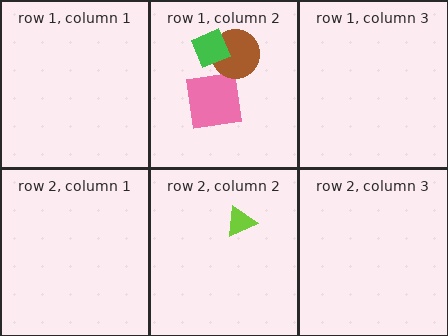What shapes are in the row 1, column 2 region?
The pink square, the brown circle, the green diamond.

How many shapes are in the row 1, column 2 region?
3.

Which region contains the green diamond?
The row 1, column 2 region.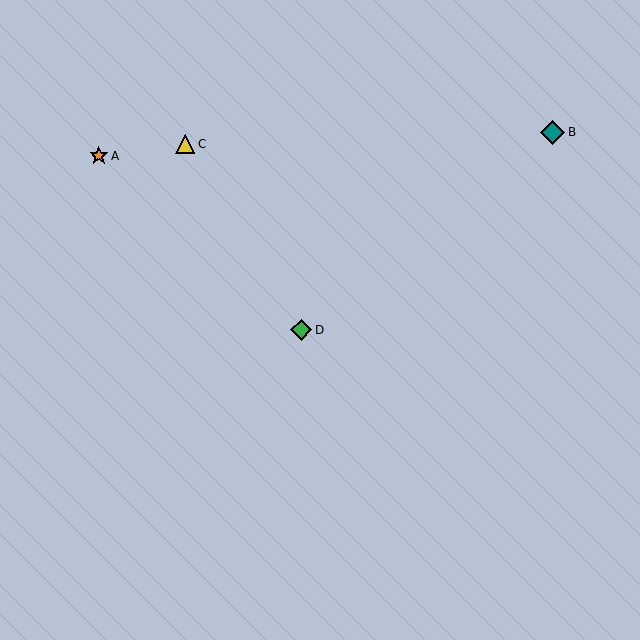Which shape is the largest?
The teal diamond (labeled B) is the largest.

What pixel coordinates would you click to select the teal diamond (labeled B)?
Click at (553, 132) to select the teal diamond B.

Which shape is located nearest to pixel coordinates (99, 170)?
The orange star (labeled A) at (99, 156) is nearest to that location.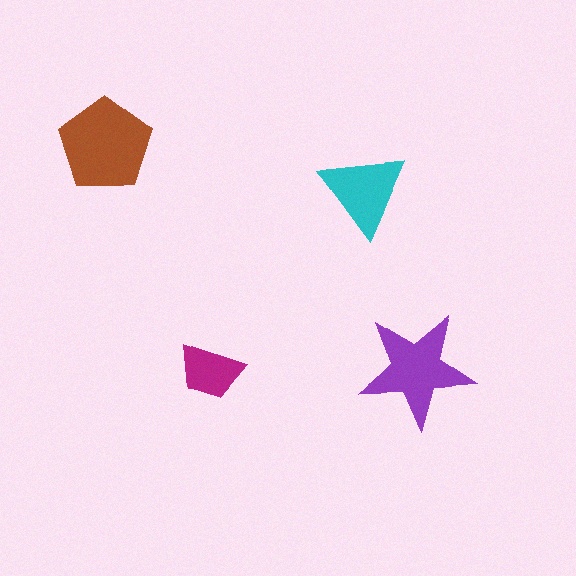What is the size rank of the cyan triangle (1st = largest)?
3rd.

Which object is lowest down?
The magenta trapezoid is bottommost.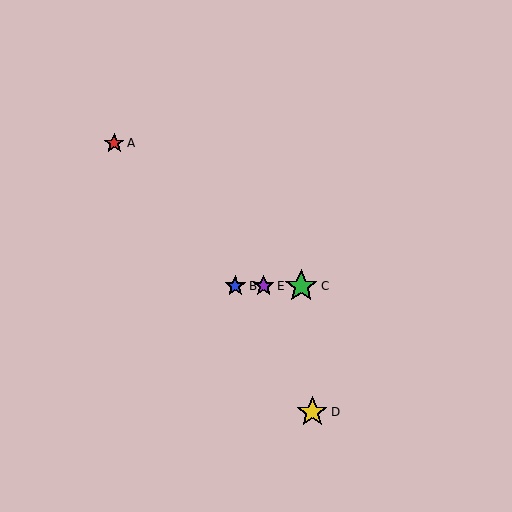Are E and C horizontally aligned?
Yes, both are at y≈286.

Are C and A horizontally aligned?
No, C is at y≈286 and A is at y≈143.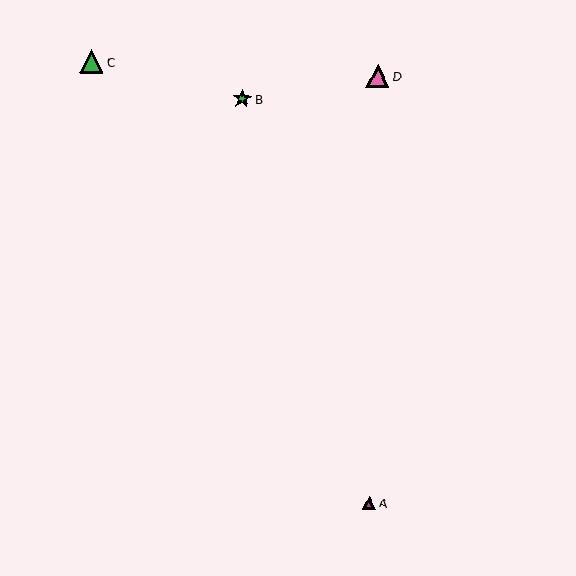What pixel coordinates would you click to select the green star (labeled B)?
Click at (242, 99) to select the green star B.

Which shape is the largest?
The green triangle (labeled C) is the largest.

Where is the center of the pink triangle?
The center of the pink triangle is at (378, 76).